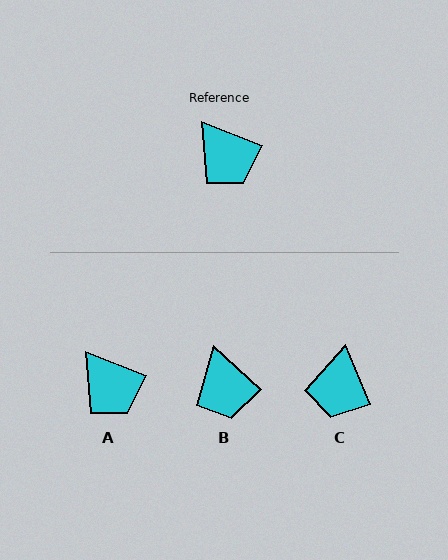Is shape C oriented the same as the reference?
No, it is off by about 47 degrees.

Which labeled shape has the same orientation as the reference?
A.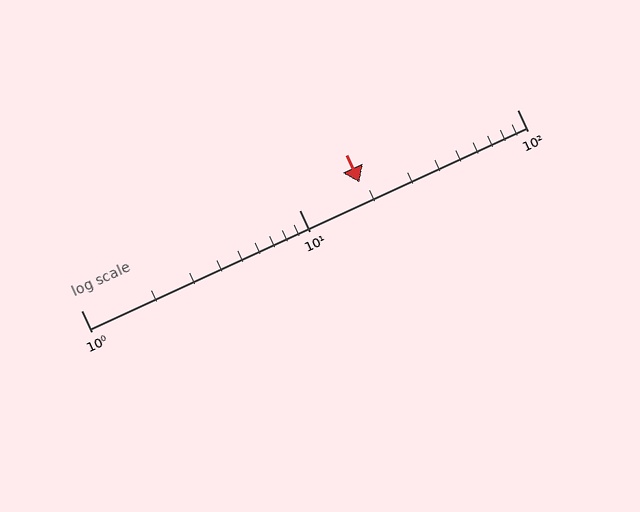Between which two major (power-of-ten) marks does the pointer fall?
The pointer is between 10 and 100.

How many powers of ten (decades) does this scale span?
The scale spans 2 decades, from 1 to 100.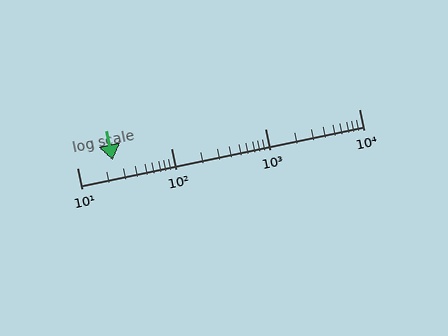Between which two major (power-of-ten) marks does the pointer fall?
The pointer is between 10 and 100.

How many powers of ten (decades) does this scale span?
The scale spans 3 decades, from 10 to 10000.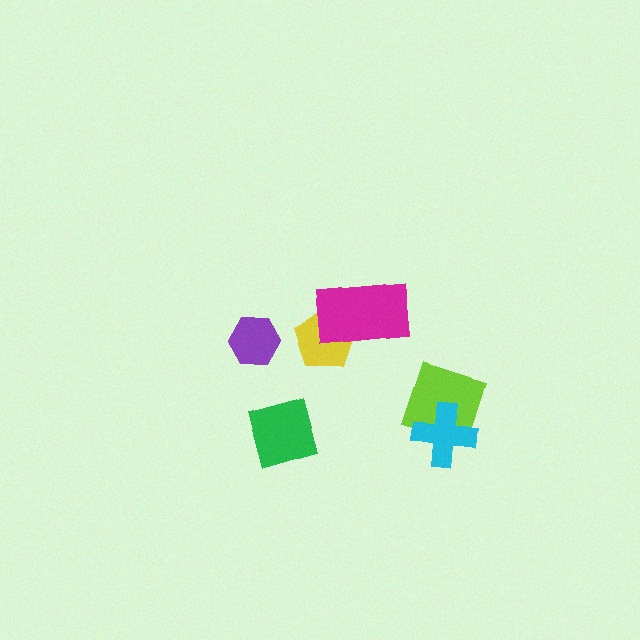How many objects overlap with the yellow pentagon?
1 object overlaps with the yellow pentagon.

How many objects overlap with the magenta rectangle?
1 object overlaps with the magenta rectangle.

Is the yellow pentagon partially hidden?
Yes, it is partially covered by another shape.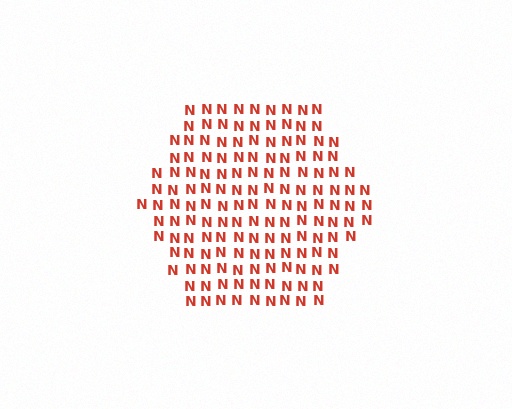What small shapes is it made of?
It is made of small letter N's.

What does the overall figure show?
The overall figure shows a hexagon.